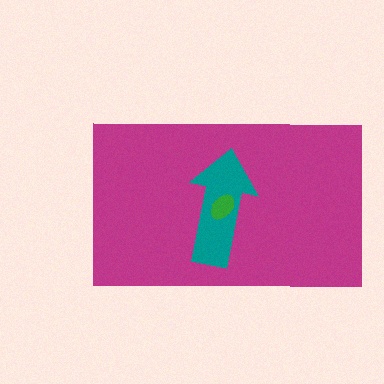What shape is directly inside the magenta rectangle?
The teal arrow.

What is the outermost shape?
The magenta rectangle.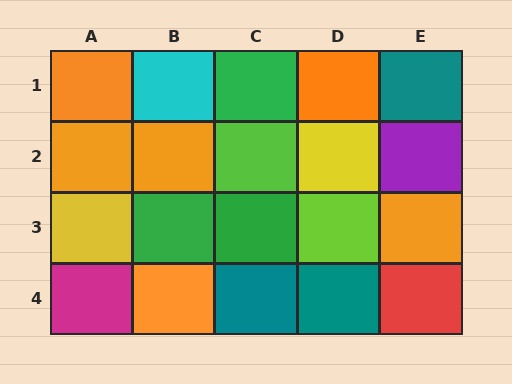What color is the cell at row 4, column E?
Red.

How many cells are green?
3 cells are green.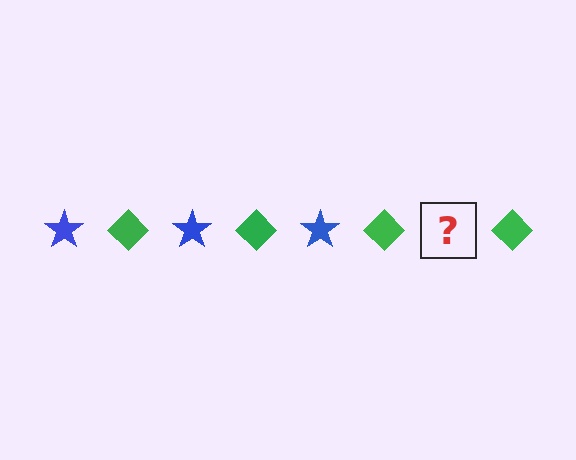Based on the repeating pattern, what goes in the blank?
The blank should be a blue star.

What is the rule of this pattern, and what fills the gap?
The rule is that the pattern alternates between blue star and green diamond. The gap should be filled with a blue star.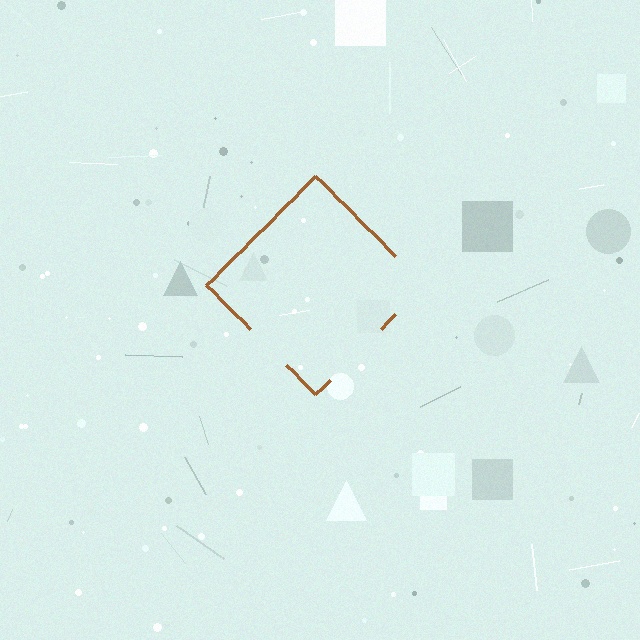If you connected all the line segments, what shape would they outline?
They would outline a diamond.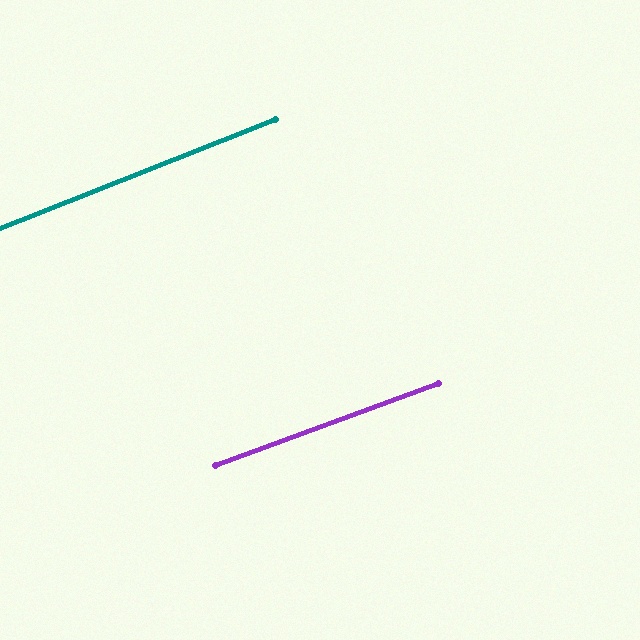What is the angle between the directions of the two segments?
Approximately 1 degree.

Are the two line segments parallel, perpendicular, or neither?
Parallel — their directions differ by only 1.4°.